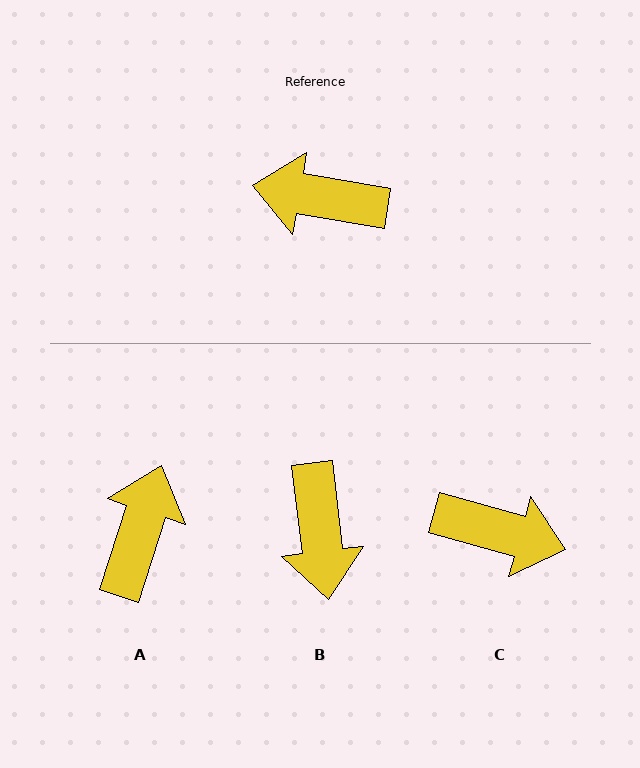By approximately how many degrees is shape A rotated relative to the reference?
Approximately 98 degrees clockwise.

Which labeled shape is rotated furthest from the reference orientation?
C, about 174 degrees away.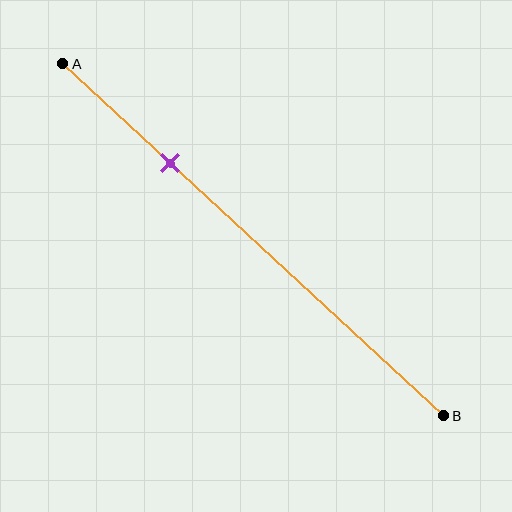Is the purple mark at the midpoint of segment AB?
No, the mark is at about 30% from A, not at the 50% midpoint.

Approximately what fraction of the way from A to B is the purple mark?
The purple mark is approximately 30% of the way from A to B.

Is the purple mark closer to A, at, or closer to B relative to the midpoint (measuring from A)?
The purple mark is closer to point A than the midpoint of segment AB.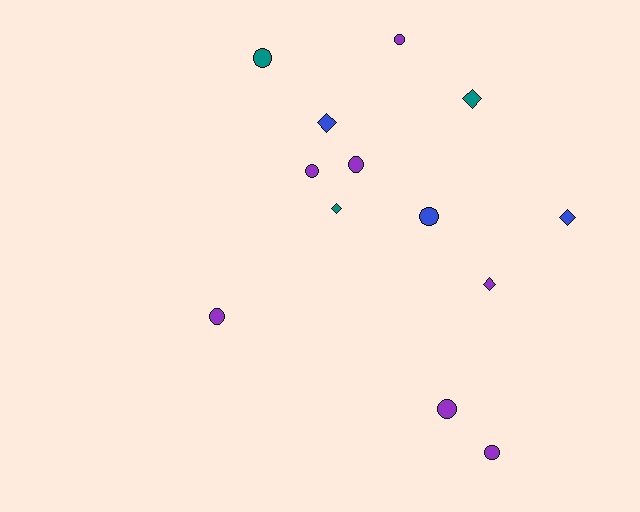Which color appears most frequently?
Purple, with 7 objects.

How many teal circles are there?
There is 1 teal circle.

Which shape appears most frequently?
Circle, with 8 objects.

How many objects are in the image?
There are 13 objects.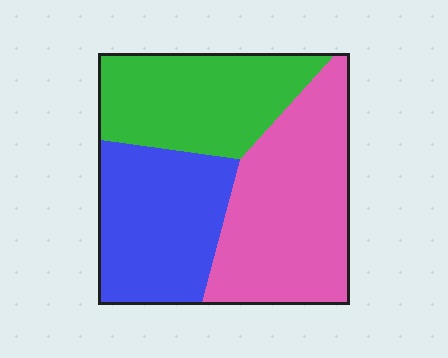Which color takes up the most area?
Pink, at roughly 40%.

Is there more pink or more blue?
Pink.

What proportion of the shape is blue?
Blue takes up about one third (1/3) of the shape.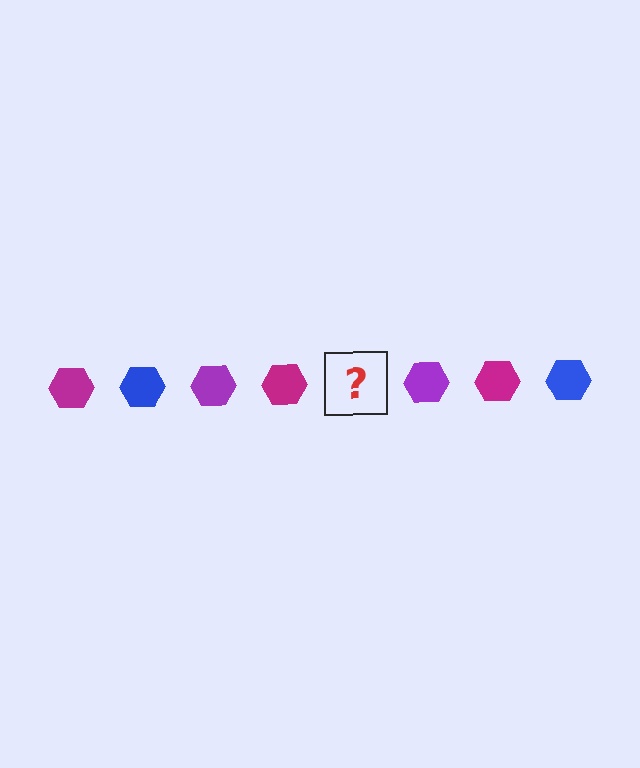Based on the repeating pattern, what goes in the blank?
The blank should be a blue hexagon.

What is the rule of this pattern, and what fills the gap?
The rule is that the pattern cycles through magenta, blue, purple hexagons. The gap should be filled with a blue hexagon.